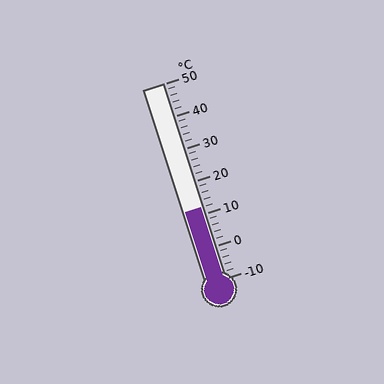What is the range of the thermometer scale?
The thermometer scale ranges from -10°C to 50°C.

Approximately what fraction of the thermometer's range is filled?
The thermometer is filled to approximately 35% of its range.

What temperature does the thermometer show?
The thermometer shows approximately 12°C.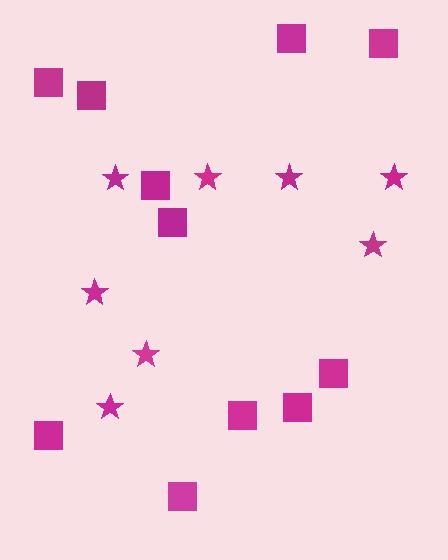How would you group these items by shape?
There are 2 groups: one group of stars (8) and one group of squares (11).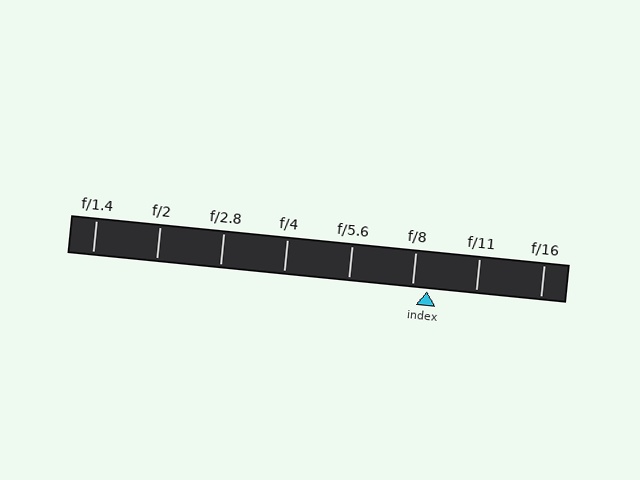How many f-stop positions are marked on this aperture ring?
There are 8 f-stop positions marked.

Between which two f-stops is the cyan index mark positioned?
The index mark is between f/8 and f/11.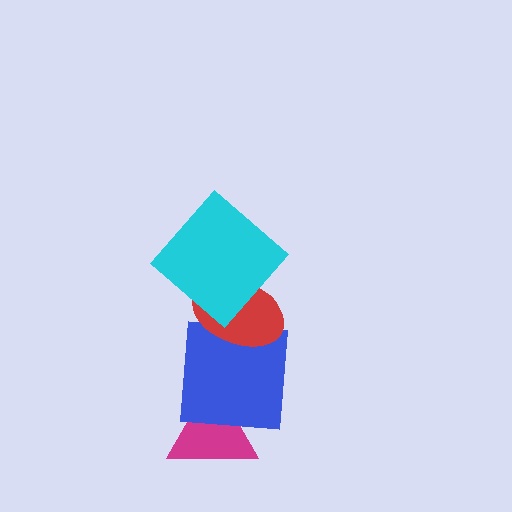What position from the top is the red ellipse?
The red ellipse is 2nd from the top.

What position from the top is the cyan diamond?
The cyan diamond is 1st from the top.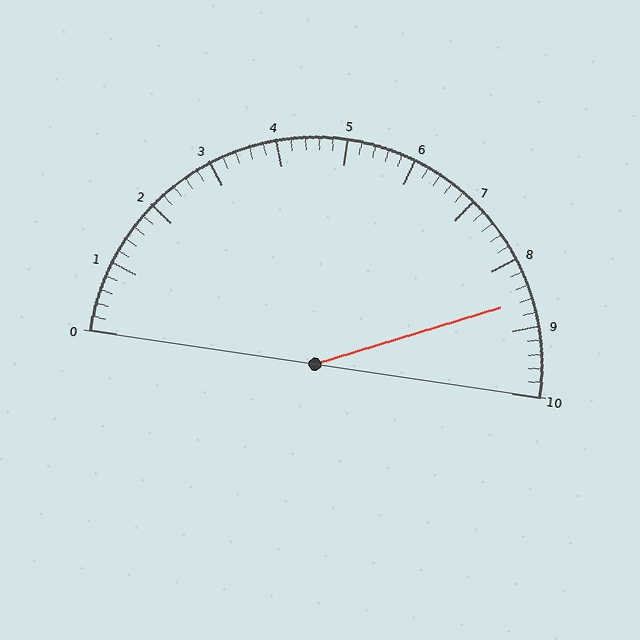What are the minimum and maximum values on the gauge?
The gauge ranges from 0 to 10.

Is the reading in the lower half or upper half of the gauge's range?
The reading is in the upper half of the range (0 to 10).